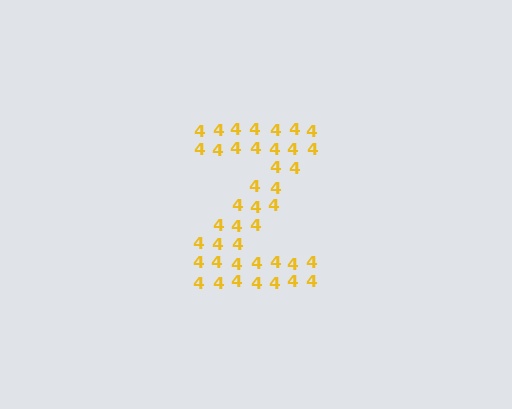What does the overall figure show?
The overall figure shows the letter Z.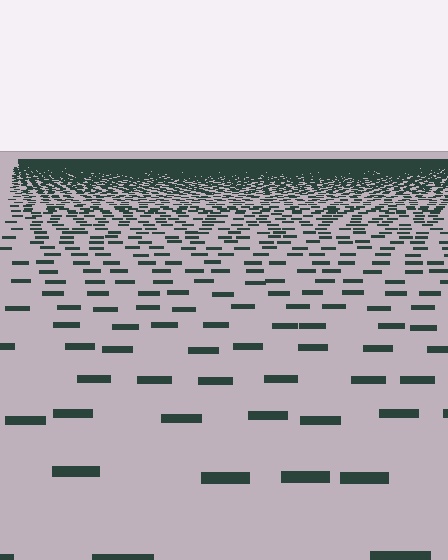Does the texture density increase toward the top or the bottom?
Density increases toward the top.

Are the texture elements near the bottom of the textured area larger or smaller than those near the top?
Larger. Near the bottom, elements are closer to the viewer and appear at a bigger on-screen size.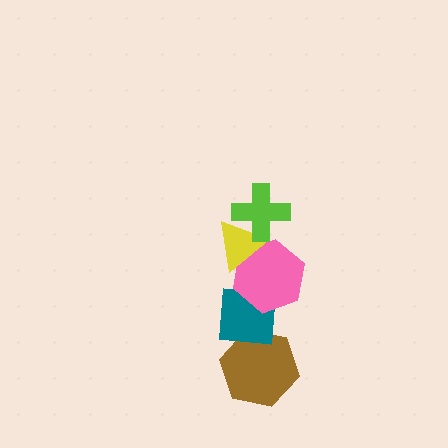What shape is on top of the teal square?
The pink hexagon is on top of the teal square.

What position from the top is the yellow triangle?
The yellow triangle is 2nd from the top.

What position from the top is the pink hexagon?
The pink hexagon is 3rd from the top.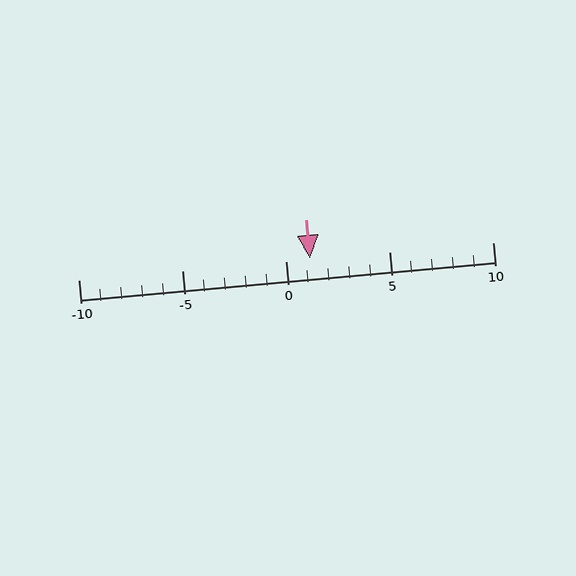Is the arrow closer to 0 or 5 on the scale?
The arrow is closer to 0.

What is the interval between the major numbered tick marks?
The major tick marks are spaced 5 units apart.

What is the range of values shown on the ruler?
The ruler shows values from -10 to 10.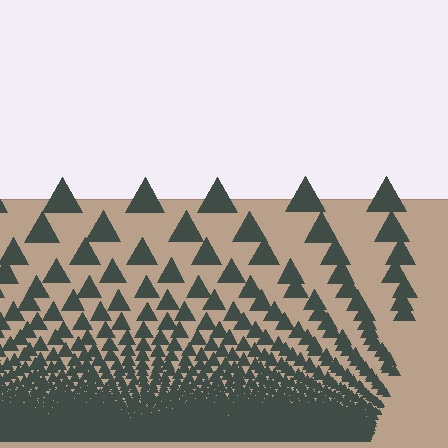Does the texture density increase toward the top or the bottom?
Density increases toward the bottom.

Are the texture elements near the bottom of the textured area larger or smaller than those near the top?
Smaller. The gradient is inverted — elements near the bottom are smaller and denser.